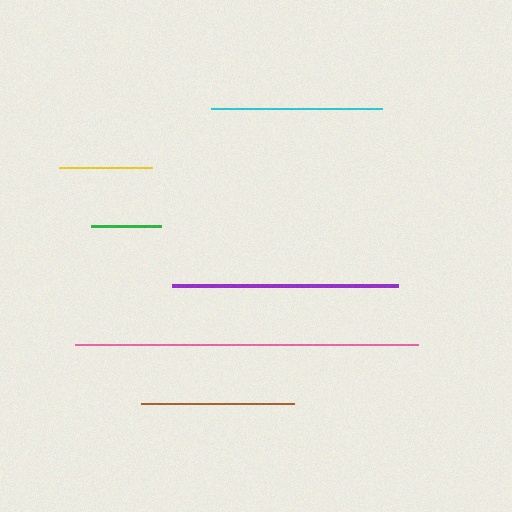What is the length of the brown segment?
The brown segment is approximately 153 pixels long.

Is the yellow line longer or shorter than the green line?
The yellow line is longer than the green line.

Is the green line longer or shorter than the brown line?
The brown line is longer than the green line.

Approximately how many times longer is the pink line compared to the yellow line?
The pink line is approximately 3.7 times the length of the yellow line.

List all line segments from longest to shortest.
From longest to shortest: pink, purple, cyan, brown, yellow, green.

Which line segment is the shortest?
The green line is the shortest at approximately 70 pixels.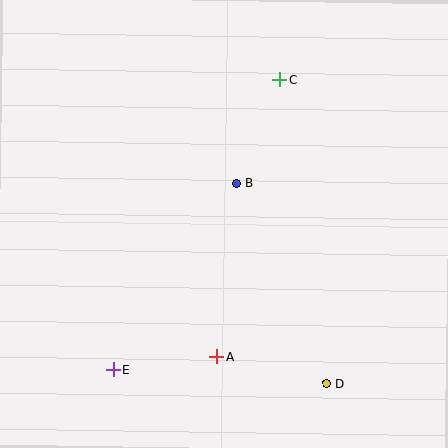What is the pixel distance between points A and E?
The distance between A and E is 104 pixels.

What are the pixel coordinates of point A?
Point A is at (217, 357).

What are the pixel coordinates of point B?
Point B is at (236, 183).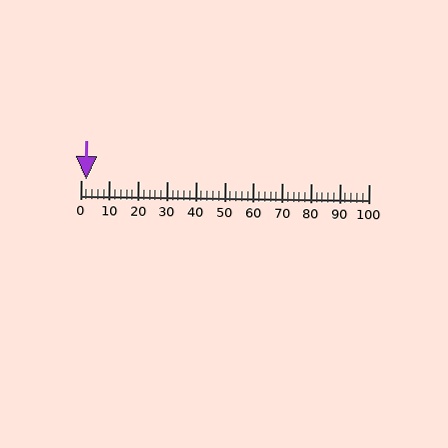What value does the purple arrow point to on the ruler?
The purple arrow points to approximately 2.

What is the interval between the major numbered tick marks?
The major tick marks are spaced 10 units apart.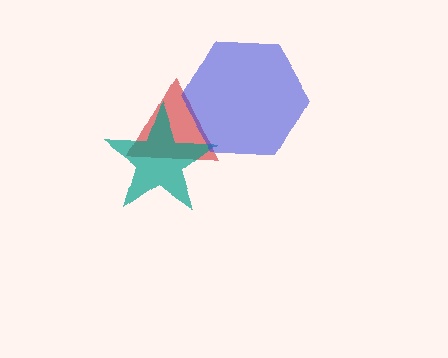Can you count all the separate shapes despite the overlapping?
Yes, there are 3 separate shapes.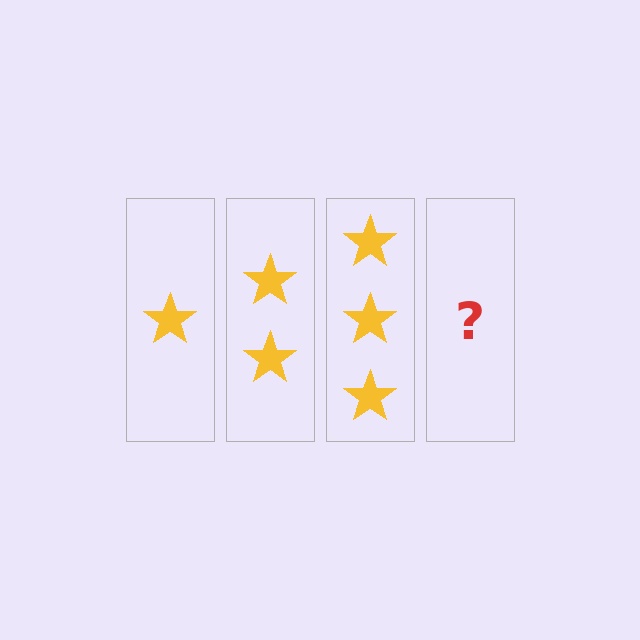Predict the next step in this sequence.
The next step is 4 stars.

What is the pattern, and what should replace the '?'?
The pattern is that each step adds one more star. The '?' should be 4 stars.